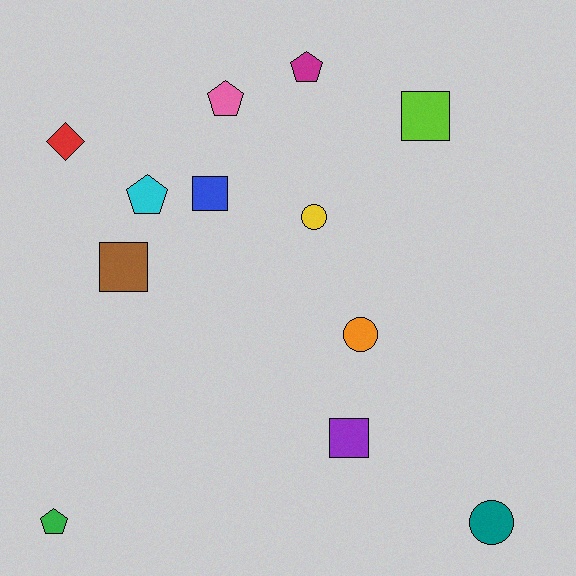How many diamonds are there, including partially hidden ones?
There is 1 diamond.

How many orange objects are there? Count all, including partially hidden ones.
There is 1 orange object.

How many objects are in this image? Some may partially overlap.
There are 12 objects.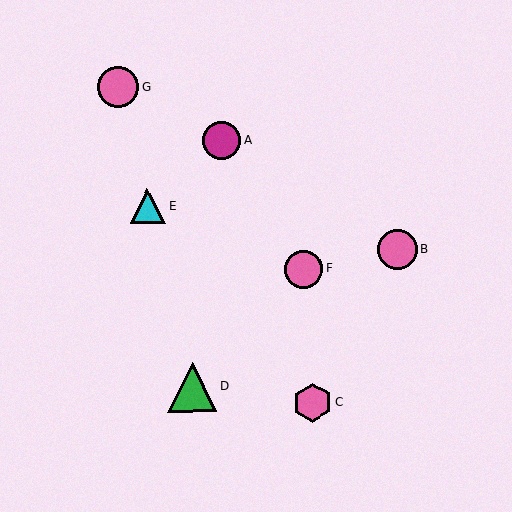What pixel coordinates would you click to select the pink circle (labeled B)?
Click at (397, 249) to select the pink circle B.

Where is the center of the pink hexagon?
The center of the pink hexagon is at (313, 403).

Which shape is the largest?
The green triangle (labeled D) is the largest.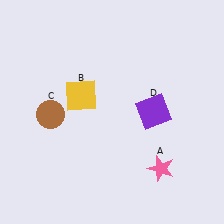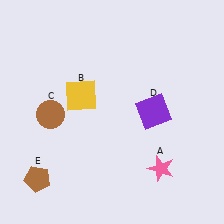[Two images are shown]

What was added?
A brown pentagon (E) was added in Image 2.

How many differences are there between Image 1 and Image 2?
There is 1 difference between the two images.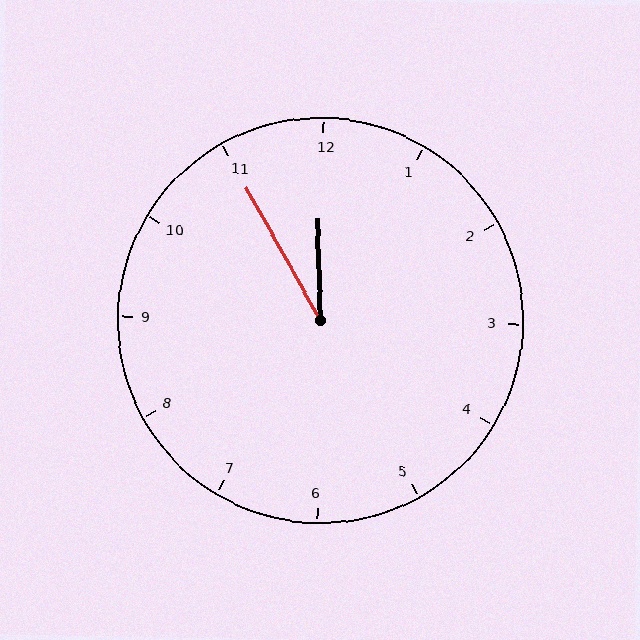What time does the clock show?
11:55.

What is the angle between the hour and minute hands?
Approximately 28 degrees.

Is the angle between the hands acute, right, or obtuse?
It is acute.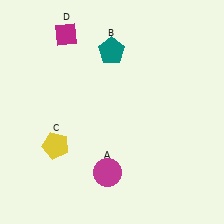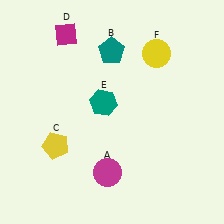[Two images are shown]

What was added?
A teal hexagon (E), a yellow circle (F) were added in Image 2.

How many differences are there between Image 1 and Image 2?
There are 2 differences between the two images.